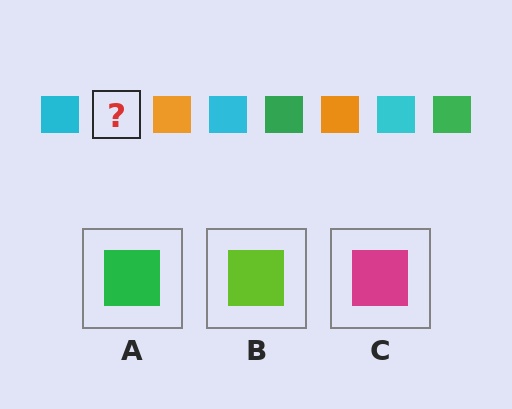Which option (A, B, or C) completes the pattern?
A.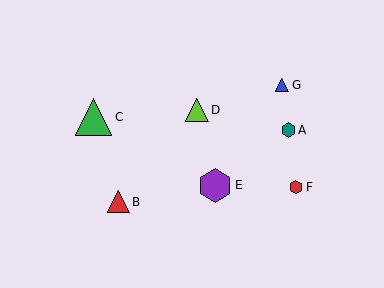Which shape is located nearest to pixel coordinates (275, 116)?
The teal hexagon (labeled A) at (288, 130) is nearest to that location.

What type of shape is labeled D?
Shape D is a lime triangle.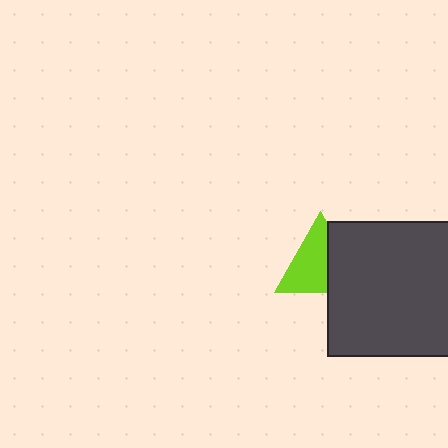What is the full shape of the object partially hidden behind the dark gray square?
The partially hidden object is a lime triangle.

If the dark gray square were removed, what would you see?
You would see the complete lime triangle.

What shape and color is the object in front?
The object in front is a dark gray square.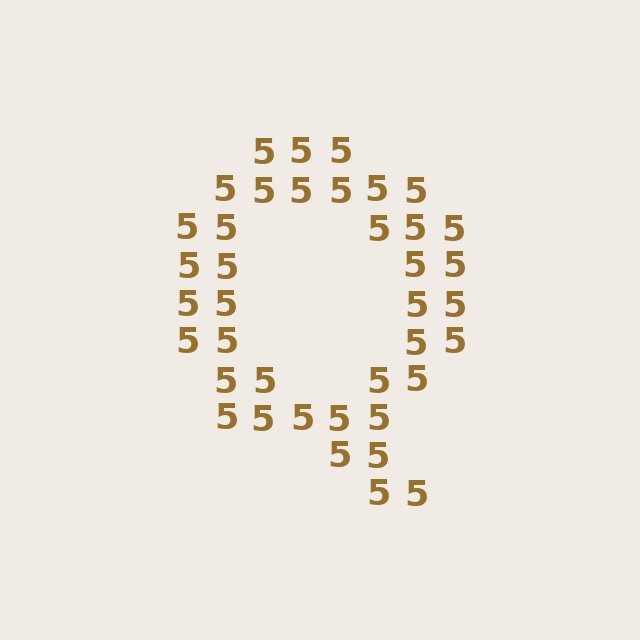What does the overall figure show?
The overall figure shows the letter Q.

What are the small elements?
The small elements are digit 5's.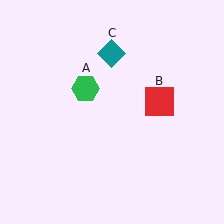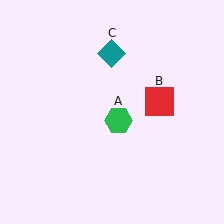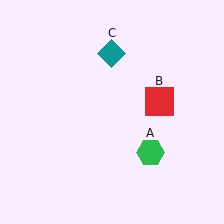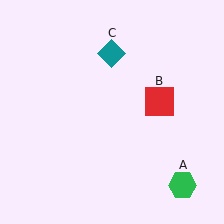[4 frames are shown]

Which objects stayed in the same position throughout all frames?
Red square (object B) and teal diamond (object C) remained stationary.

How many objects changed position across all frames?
1 object changed position: green hexagon (object A).